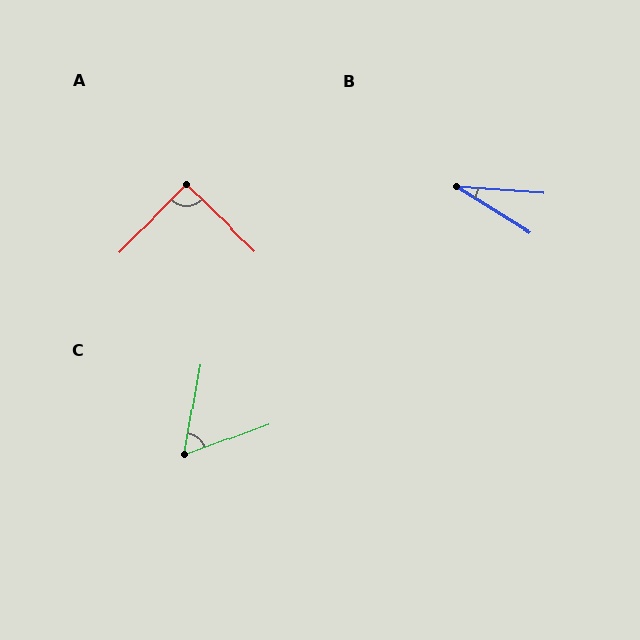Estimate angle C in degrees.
Approximately 60 degrees.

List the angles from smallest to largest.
B (28°), C (60°), A (90°).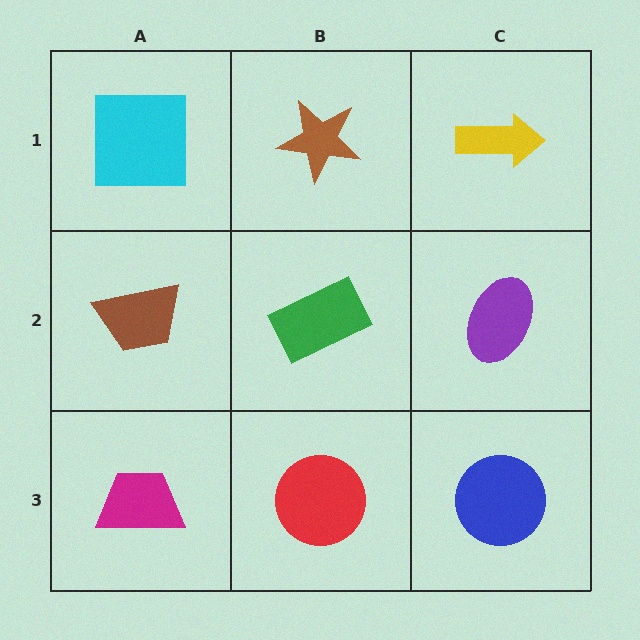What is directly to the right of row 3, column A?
A red circle.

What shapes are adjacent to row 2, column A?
A cyan square (row 1, column A), a magenta trapezoid (row 3, column A), a green rectangle (row 2, column B).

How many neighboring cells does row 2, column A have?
3.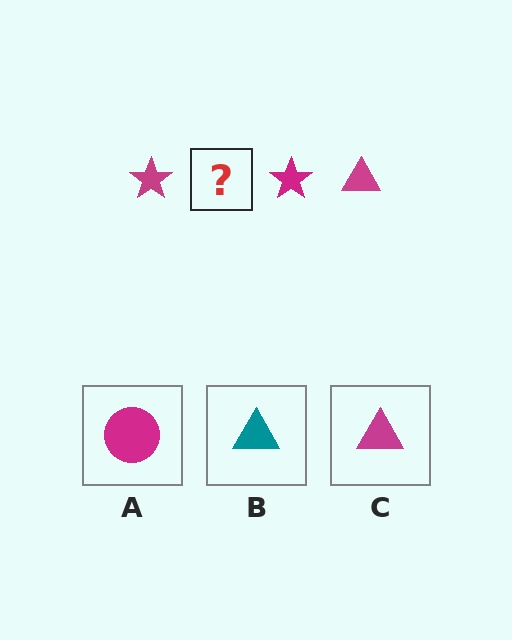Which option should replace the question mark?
Option C.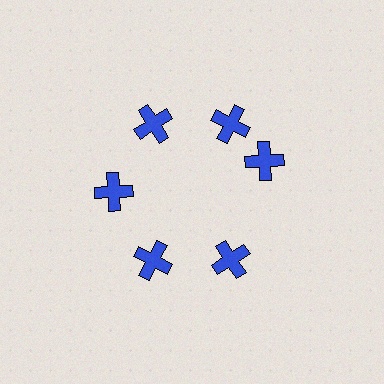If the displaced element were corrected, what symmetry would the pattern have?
It would have 6-fold rotational symmetry — the pattern would map onto itself every 60 degrees.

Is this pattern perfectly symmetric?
No. The 6 blue crosses are arranged in a ring, but one element near the 3 o'clock position is rotated out of alignment along the ring, breaking the 6-fold rotational symmetry.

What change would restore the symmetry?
The symmetry would be restored by rotating it back into even spacing with its neighbors so that all 6 crosses sit at equal angles and equal distance from the center.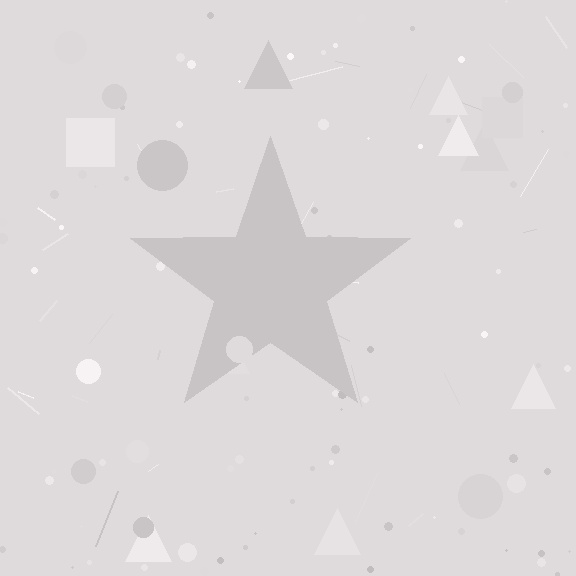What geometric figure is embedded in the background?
A star is embedded in the background.